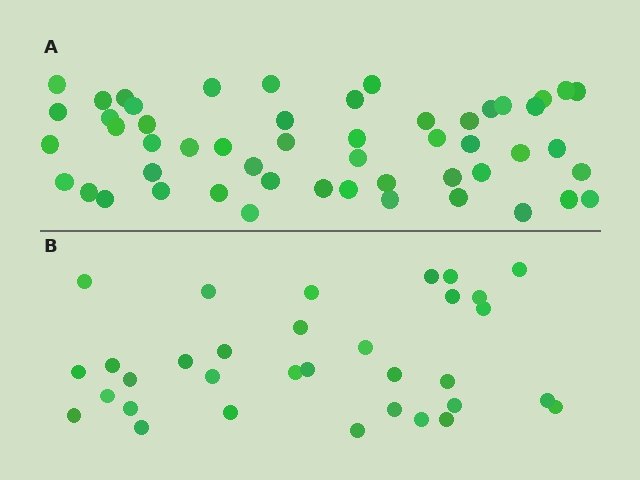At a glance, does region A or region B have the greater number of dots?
Region A (the top region) has more dots.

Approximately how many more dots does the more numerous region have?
Region A has approximately 20 more dots than region B.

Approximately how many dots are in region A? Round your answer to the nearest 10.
About 50 dots. (The exact count is 52, which rounds to 50.)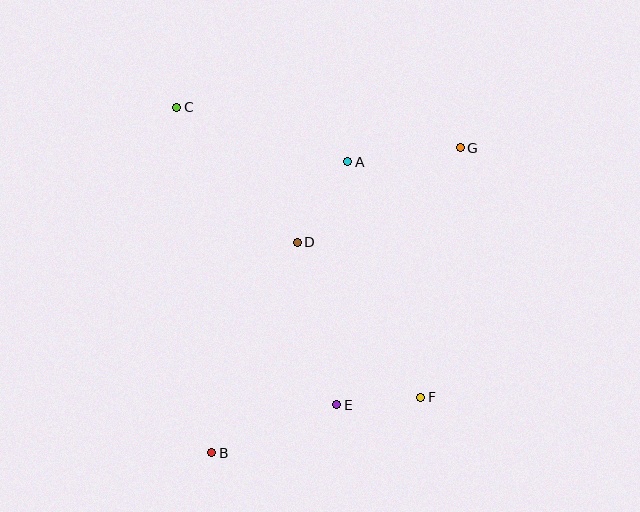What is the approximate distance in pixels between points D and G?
The distance between D and G is approximately 188 pixels.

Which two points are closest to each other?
Points E and F are closest to each other.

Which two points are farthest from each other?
Points B and G are farthest from each other.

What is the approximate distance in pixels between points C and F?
The distance between C and F is approximately 379 pixels.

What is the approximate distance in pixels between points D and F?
The distance between D and F is approximately 198 pixels.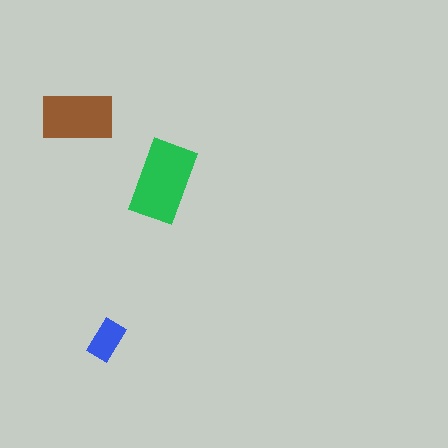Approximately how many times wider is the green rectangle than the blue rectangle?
About 2 times wider.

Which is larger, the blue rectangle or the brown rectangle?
The brown one.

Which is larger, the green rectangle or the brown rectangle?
The green one.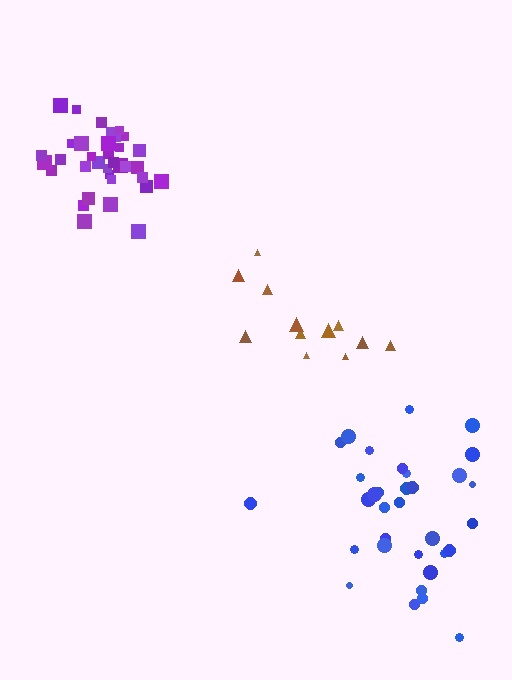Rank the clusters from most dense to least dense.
purple, blue, brown.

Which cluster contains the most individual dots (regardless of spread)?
Purple (34).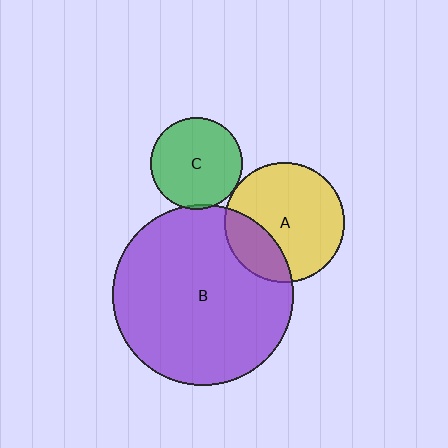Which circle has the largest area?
Circle B (purple).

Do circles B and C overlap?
Yes.